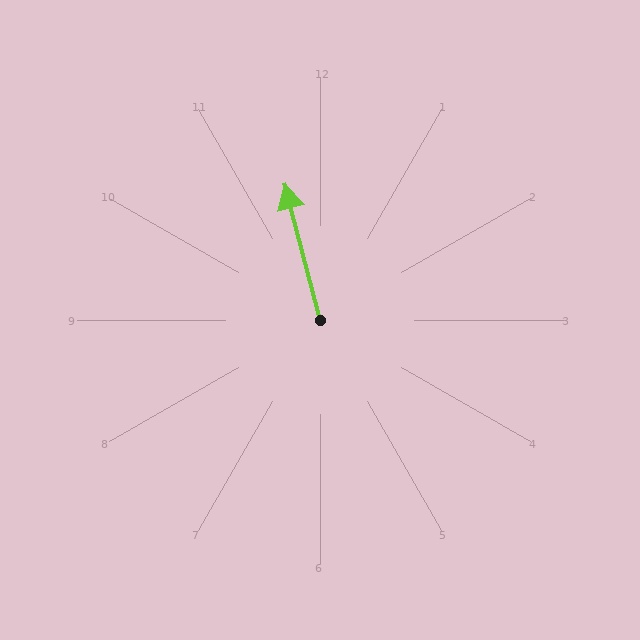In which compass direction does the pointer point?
North.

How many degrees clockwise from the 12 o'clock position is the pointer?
Approximately 346 degrees.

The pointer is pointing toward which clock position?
Roughly 12 o'clock.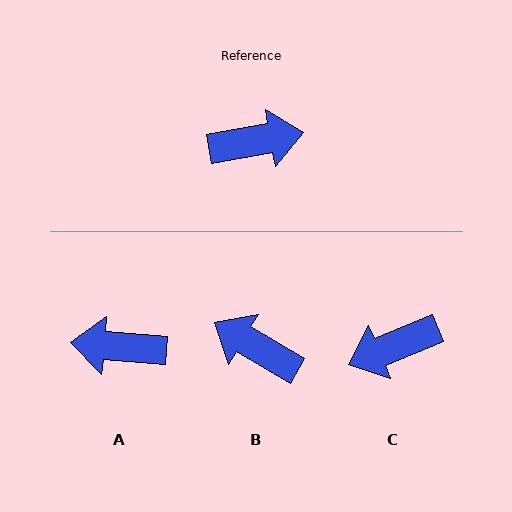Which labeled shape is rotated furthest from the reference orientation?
C, about 168 degrees away.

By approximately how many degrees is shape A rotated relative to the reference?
Approximately 165 degrees counter-clockwise.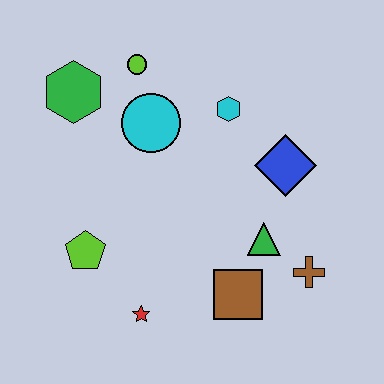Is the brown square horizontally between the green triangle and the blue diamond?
No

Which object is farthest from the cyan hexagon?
The red star is farthest from the cyan hexagon.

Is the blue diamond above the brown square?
Yes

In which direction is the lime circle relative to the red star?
The lime circle is above the red star.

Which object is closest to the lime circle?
The cyan circle is closest to the lime circle.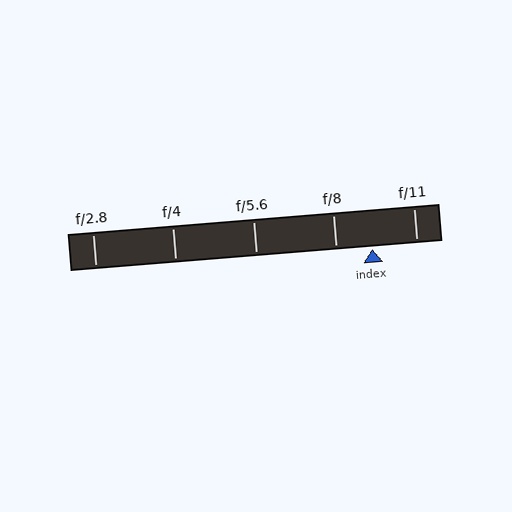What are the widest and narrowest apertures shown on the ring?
The widest aperture shown is f/2.8 and the narrowest is f/11.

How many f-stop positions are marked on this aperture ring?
There are 5 f-stop positions marked.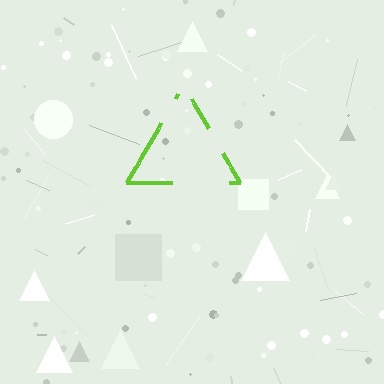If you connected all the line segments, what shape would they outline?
They would outline a triangle.